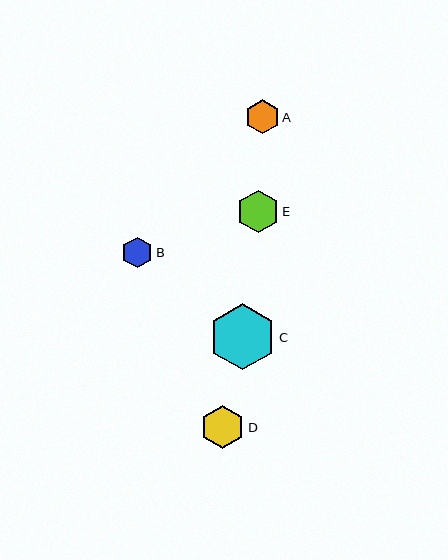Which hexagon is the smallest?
Hexagon B is the smallest with a size of approximately 31 pixels.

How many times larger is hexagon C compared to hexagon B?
Hexagon C is approximately 2.2 times the size of hexagon B.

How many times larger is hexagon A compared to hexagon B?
Hexagon A is approximately 1.1 times the size of hexagon B.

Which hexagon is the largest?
Hexagon C is the largest with a size of approximately 66 pixels.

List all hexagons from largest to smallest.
From largest to smallest: C, D, E, A, B.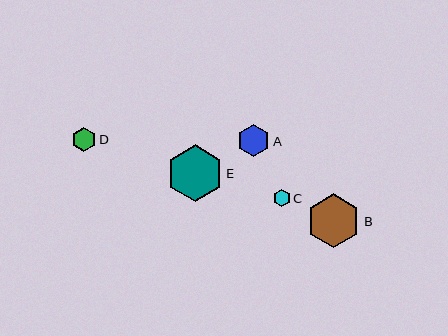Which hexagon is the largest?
Hexagon E is the largest with a size of approximately 57 pixels.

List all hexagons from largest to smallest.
From largest to smallest: E, B, A, D, C.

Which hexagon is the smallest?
Hexagon C is the smallest with a size of approximately 17 pixels.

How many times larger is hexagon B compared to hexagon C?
Hexagon B is approximately 3.1 times the size of hexagon C.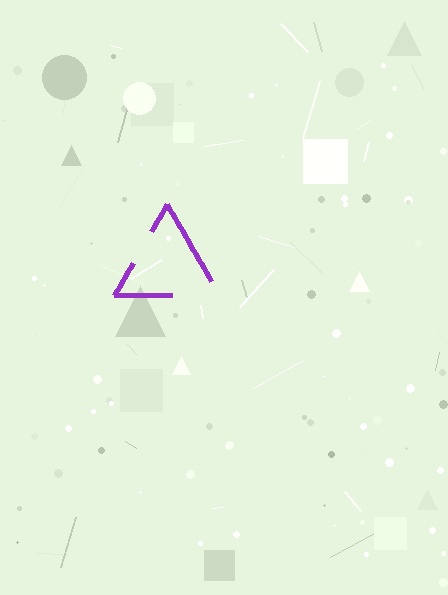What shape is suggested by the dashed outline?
The dashed outline suggests a triangle.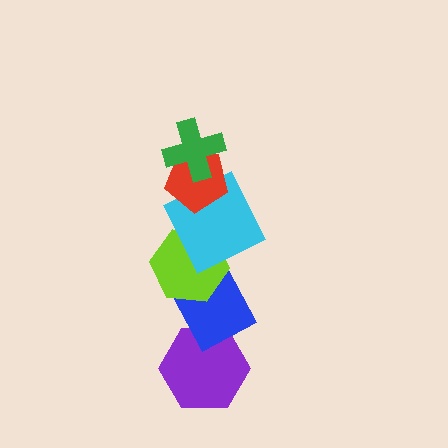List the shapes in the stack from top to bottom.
From top to bottom: the green cross, the red pentagon, the cyan square, the lime hexagon, the blue diamond, the purple hexagon.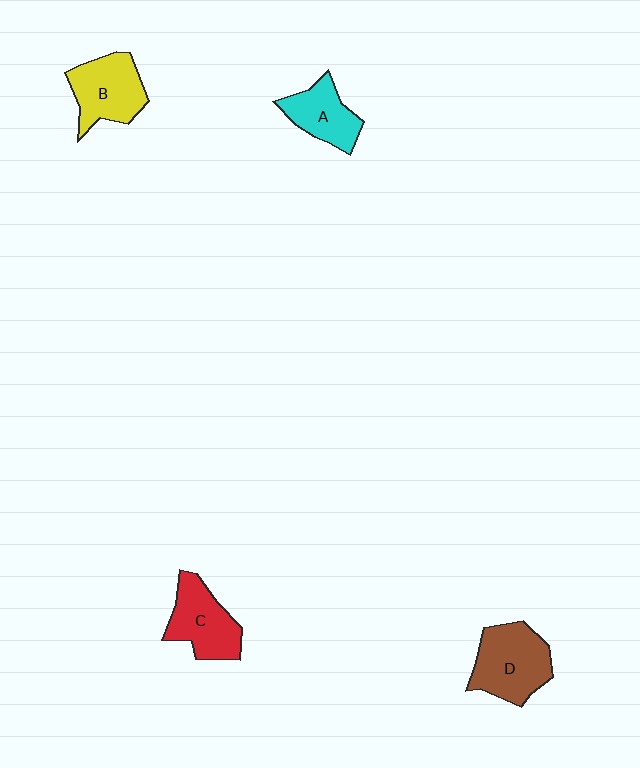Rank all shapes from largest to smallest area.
From largest to smallest: D (brown), B (yellow), C (red), A (cyan).